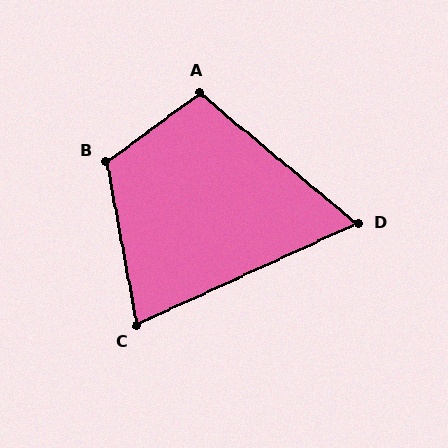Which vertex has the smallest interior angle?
D, at approximately 65 degrees.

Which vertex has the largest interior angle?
B, at approximately 115 degrees.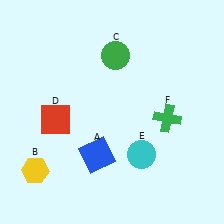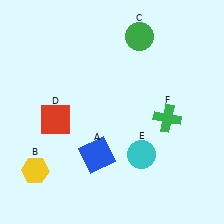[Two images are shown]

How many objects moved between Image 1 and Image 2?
1 object moved between the two images.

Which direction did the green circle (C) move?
The green circle (C) moved right.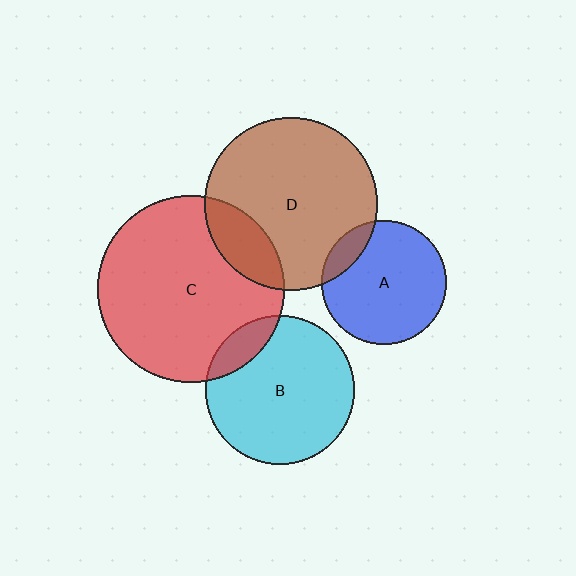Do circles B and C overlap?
Yes.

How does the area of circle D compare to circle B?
Approximately 1.3 times.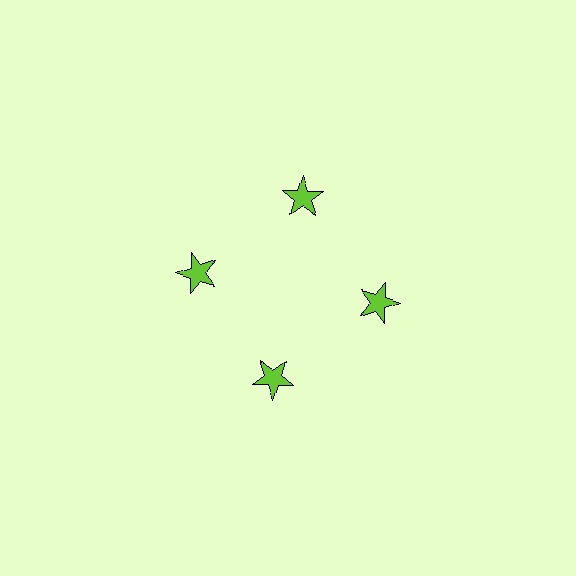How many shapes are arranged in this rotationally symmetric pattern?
There are 4 shapes, arranged in 4 groups of 1.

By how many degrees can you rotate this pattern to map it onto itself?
The pattern maps onto itself every 90 degrees of rotation.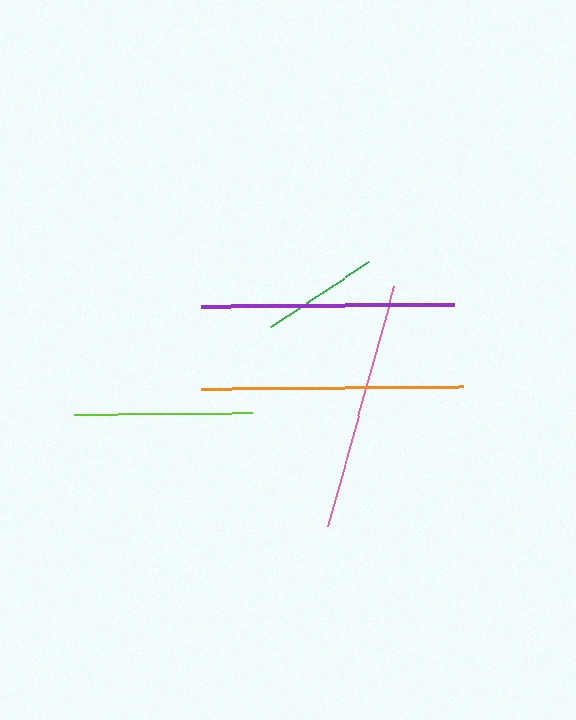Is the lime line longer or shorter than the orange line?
The orange line is longer than the lime line.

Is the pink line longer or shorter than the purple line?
The purple line is longer than the pink line.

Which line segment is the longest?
The orange line is the longest at approximately 262 pixels.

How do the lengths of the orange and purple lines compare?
The orange and purple lines are approximately the same length.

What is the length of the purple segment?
The purple segment is approximately 253 pixels long.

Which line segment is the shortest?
The green line is the shortest at approximately 118 pixels.